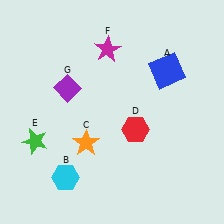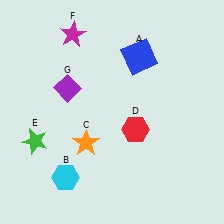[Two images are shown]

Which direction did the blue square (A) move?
The blue square (A) moved left.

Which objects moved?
The objects that moved are: the blue square (A), the magenta star (F).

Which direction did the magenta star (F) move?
The magenta star (F) moved left.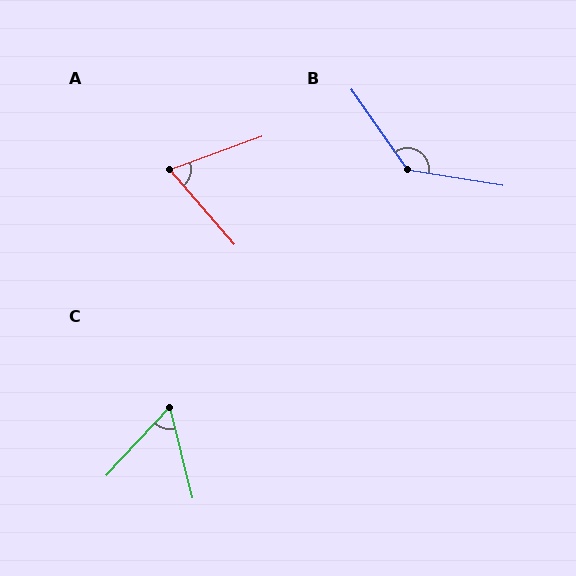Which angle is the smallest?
C, at approximately 56 degrees.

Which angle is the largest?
B, at approximately 134 degrees.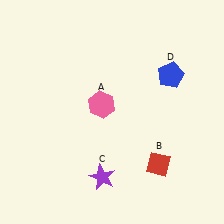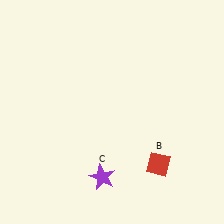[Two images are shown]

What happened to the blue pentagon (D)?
The blue pentagon (D) was removed in Image 2. It was in the top-right area of Image 1.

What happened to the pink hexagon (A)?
The pink hexagon (A) was removed in Image 2. It was in the top-left area of Image 1.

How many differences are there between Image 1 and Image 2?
There are 2 differences between the two images.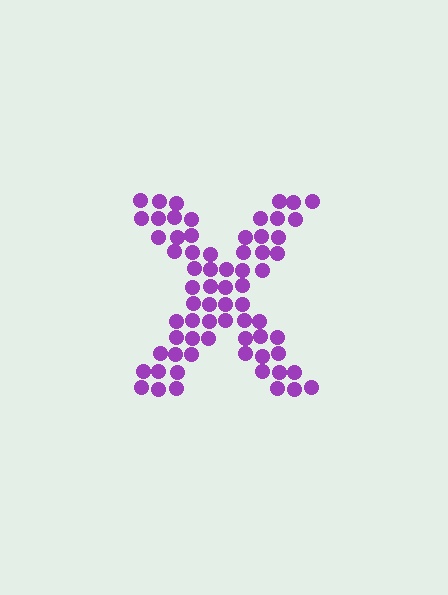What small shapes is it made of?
It is made of small circles.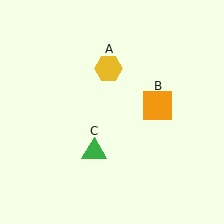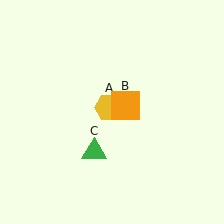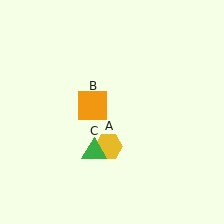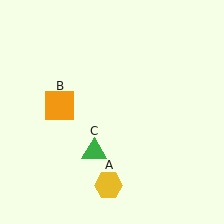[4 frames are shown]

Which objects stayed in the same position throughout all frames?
Green triangle (object C) remained stationary.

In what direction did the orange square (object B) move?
The orange square (object B) moved left.